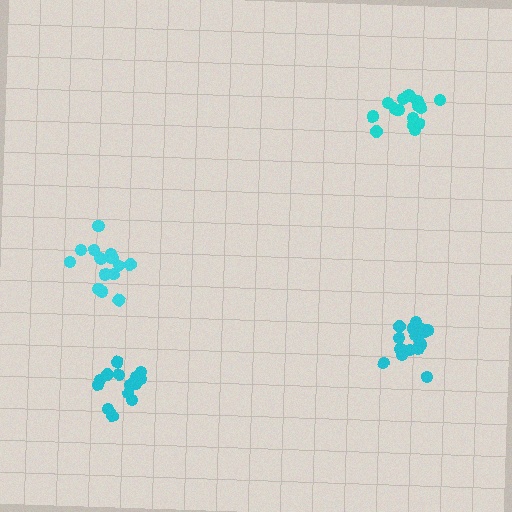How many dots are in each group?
Group 1: 15 dots, Group 2: 16 dots, Group 3: 16 dots, Group 4: 16 dots (63 total).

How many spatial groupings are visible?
There are 4 spatial groupings.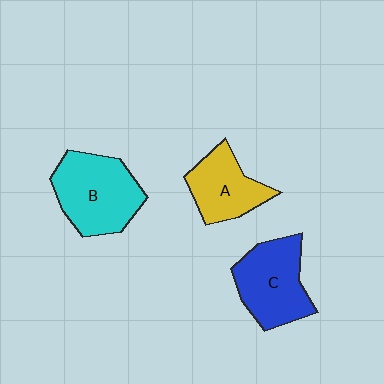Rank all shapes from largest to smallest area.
From largest to smallest: B (cyan), C (blue), A (yellow).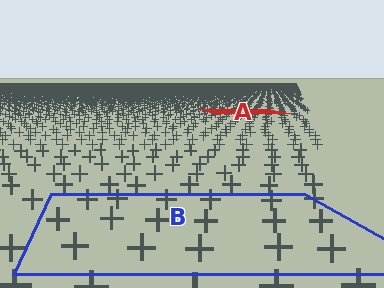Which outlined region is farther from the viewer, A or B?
Region A is farther from the viewer — the texture elements inside it appear smaller and more densely packed.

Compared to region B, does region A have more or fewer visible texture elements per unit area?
Region A has more texture elements per unit area — they are packed more densely because it is farther away.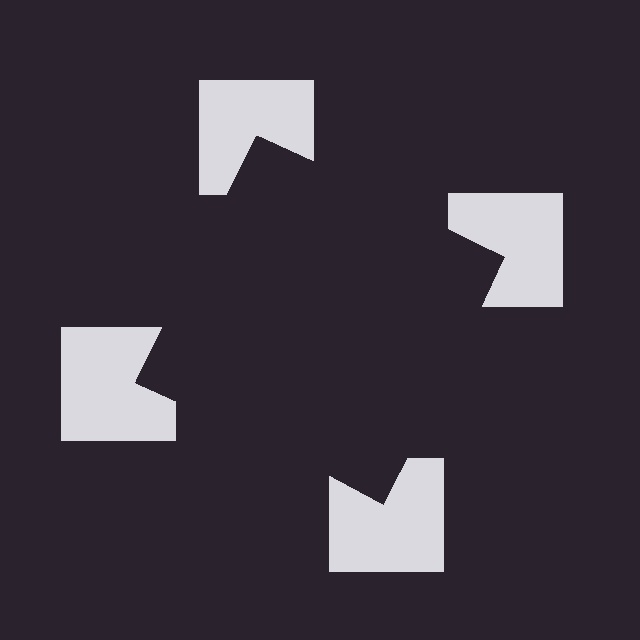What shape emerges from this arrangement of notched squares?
An illusory square — its edges are inferred from the aligned wedge cuts in the notched squares, not physically drawn.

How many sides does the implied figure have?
4 sides.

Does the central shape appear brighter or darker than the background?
It typically appears slightly darker than the background, even though no actual brightness change is drawn.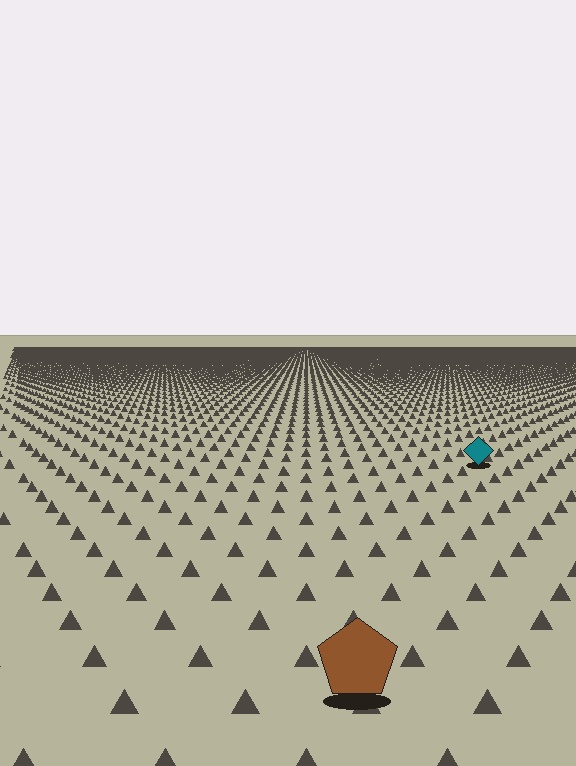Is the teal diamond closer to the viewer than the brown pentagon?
No. The brown pentagon is closer — you can tell from the texture gradient: the ground texture is coarser near it.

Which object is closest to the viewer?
The brown pentagon is closest. The texture marks near it are larger and more spread out.